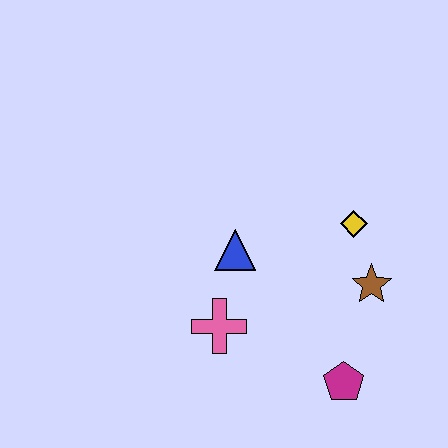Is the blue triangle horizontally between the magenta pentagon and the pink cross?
Yes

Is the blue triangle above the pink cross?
Yes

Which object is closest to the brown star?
The yellow diamond is closest to the brown star.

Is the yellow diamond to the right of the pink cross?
Yes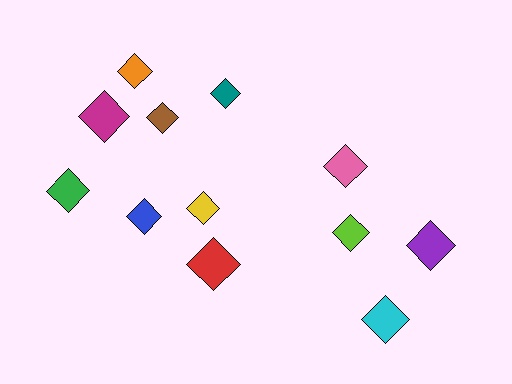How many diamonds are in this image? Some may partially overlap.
There are 12 diamonds.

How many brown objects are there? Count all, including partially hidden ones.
There is 1 brown object.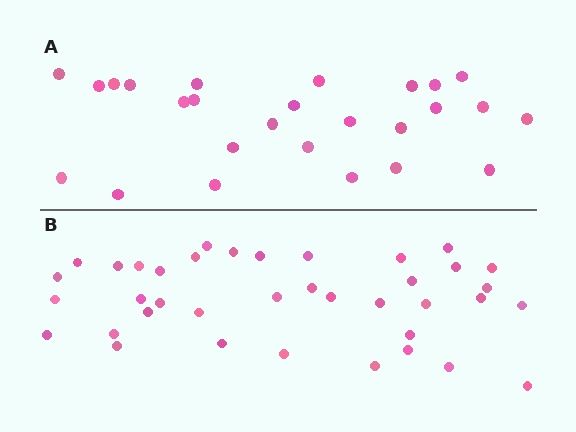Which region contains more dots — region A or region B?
Region B (the bottom region) has more dots.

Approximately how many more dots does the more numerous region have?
Region B has roughly 12 or so more dots than region A.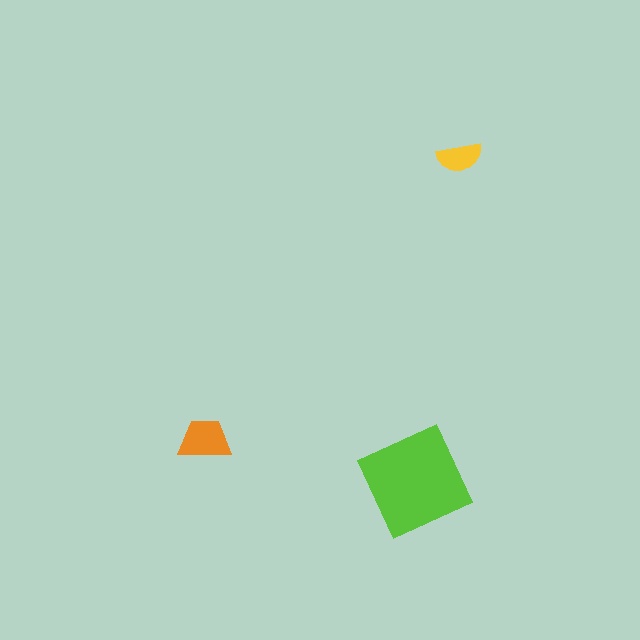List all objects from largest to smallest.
The lime diamond, the orange trapezoid, the yellow semicircle.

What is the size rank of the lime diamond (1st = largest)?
1st.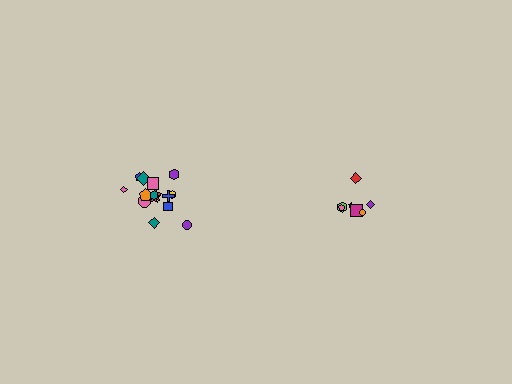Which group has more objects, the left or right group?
The left group.